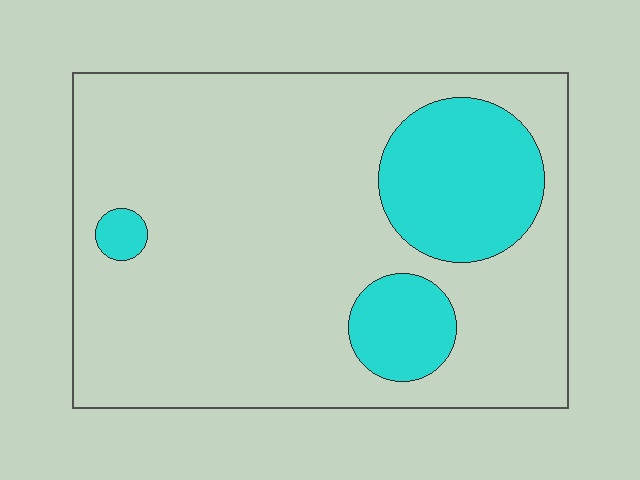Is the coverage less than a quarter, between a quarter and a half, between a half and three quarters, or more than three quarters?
Less than a quarter.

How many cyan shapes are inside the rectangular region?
3.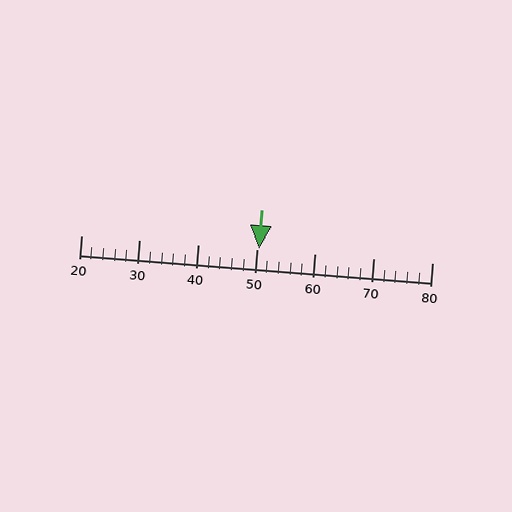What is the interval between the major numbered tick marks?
The major tick marks are spaced 10 units apart.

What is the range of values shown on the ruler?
The ruler shows values from 20 to 80.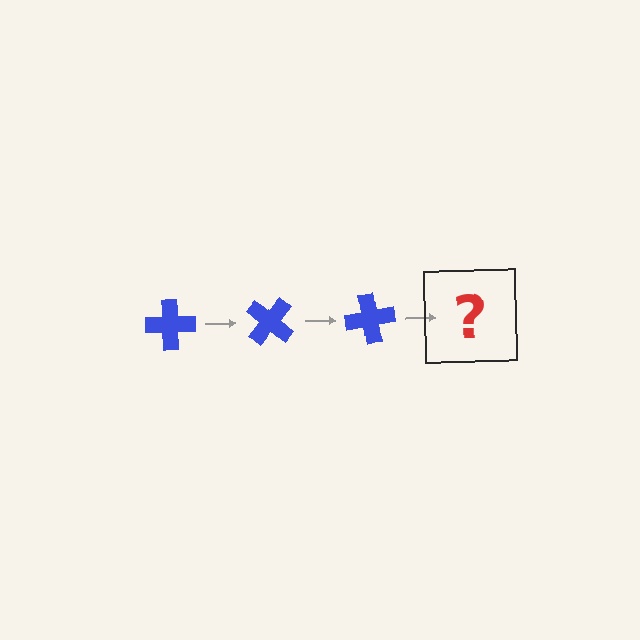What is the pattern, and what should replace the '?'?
The pattern is that the cross rotates 40 degrees each step. The '?' should be a blue cross rotated 120 degrees.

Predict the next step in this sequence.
The next step is a blue cross rotated 120 degrees.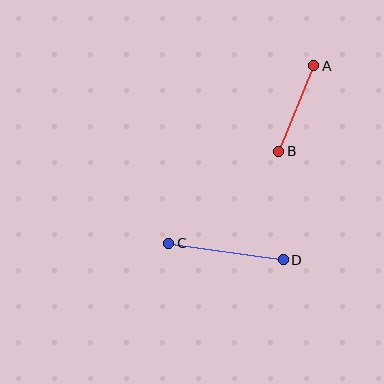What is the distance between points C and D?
The distance is approximately 115 pixels.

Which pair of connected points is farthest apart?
Points C and D are farthest apart.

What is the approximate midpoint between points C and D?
The midpoint is at approximately (226, 252) pixels.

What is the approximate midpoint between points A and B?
The midpoint is at approximately (296, 109) pixels.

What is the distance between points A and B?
The distance is approximately 93 pixels.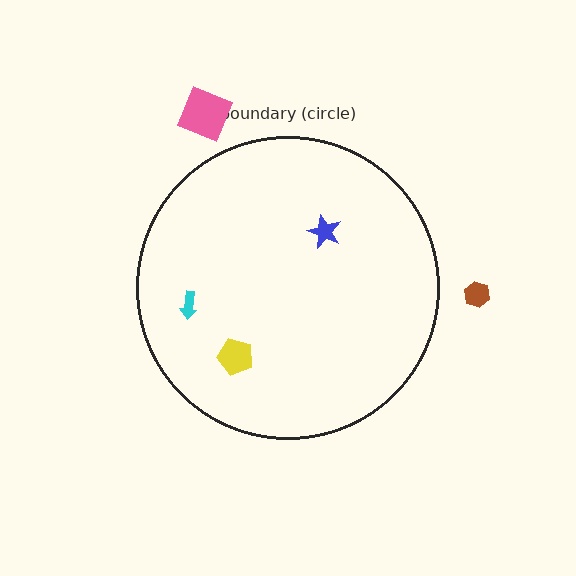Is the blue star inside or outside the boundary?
Inside.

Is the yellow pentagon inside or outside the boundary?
Inside.